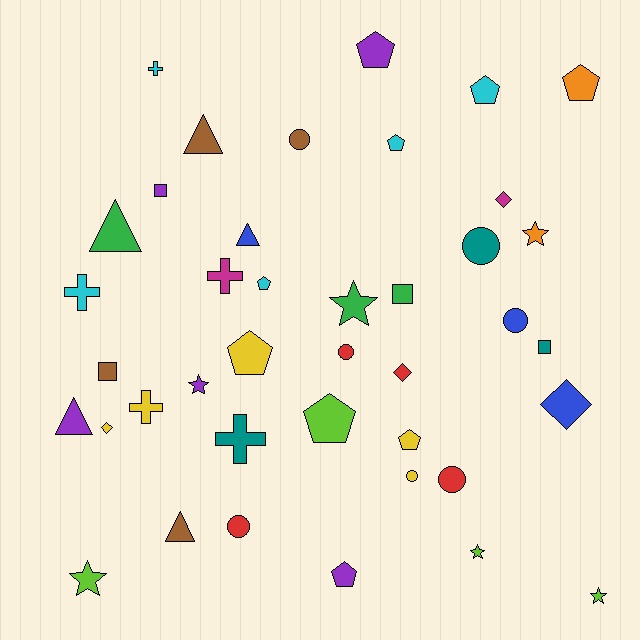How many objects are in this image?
There are 40 objects.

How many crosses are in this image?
There are 5 crosses.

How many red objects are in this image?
There are 4 red objects.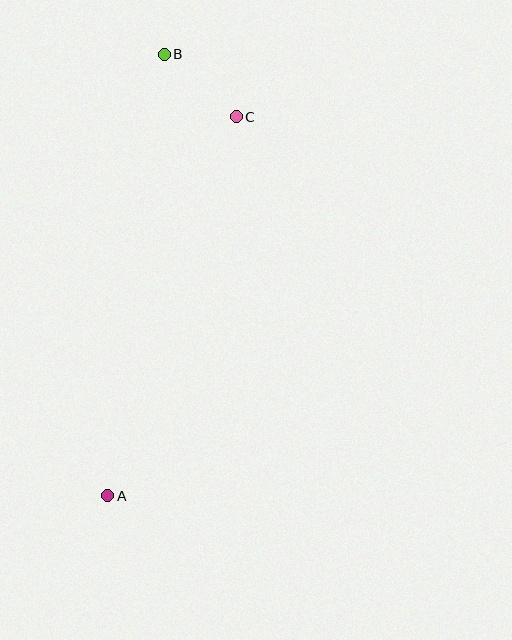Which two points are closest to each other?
Points B and C are closest to each other.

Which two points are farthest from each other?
Points A and B are farthest from each other.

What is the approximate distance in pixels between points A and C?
The distance between A and C is approximately 400 pixels.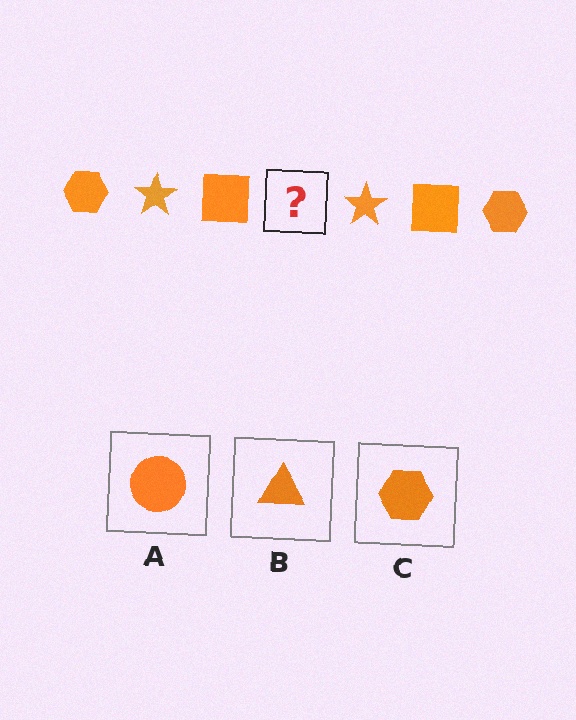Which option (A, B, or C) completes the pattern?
C.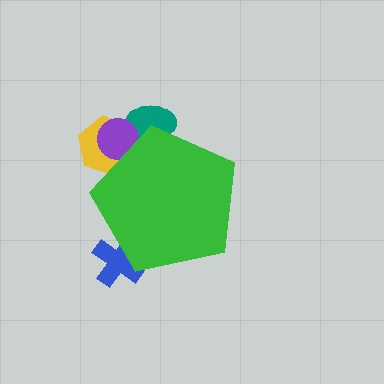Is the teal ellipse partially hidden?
Yes, the teal ellipse is partially hidden behind the green pentagon.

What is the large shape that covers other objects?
A green pentagon.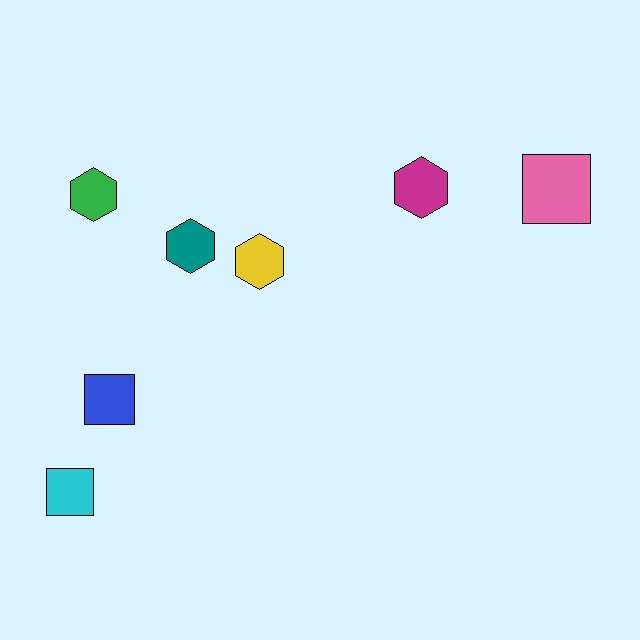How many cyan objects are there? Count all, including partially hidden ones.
There is 1 cyan object.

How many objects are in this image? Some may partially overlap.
There are 7 objects.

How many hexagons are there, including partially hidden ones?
There are 4 hexagons.